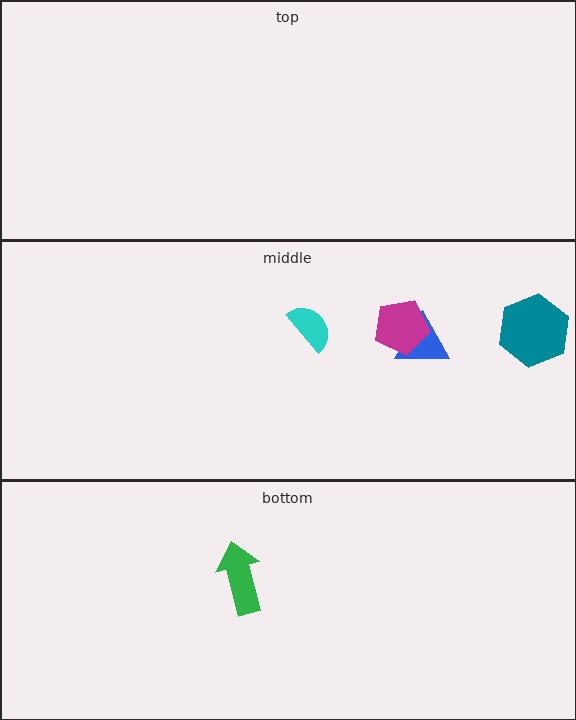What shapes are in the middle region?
The blue triangle, the magenta pentagon, the cyan semicircle, the teal hexagon.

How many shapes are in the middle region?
4.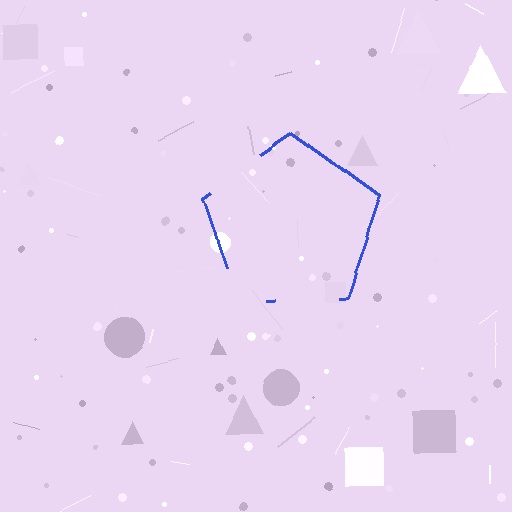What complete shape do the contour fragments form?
The contour fragments form a pentagon.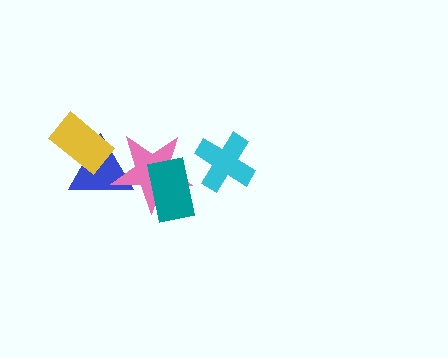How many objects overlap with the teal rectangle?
1 object overlaps with the teal rectangle.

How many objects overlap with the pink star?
2 objects overlap with the pink star.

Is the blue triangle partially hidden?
Yes, it is partially covered by another shape.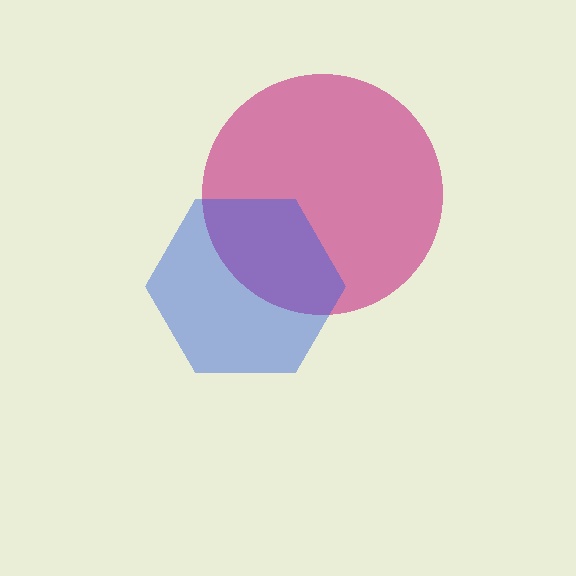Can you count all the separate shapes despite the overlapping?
Yes, there are 2 separate shapes.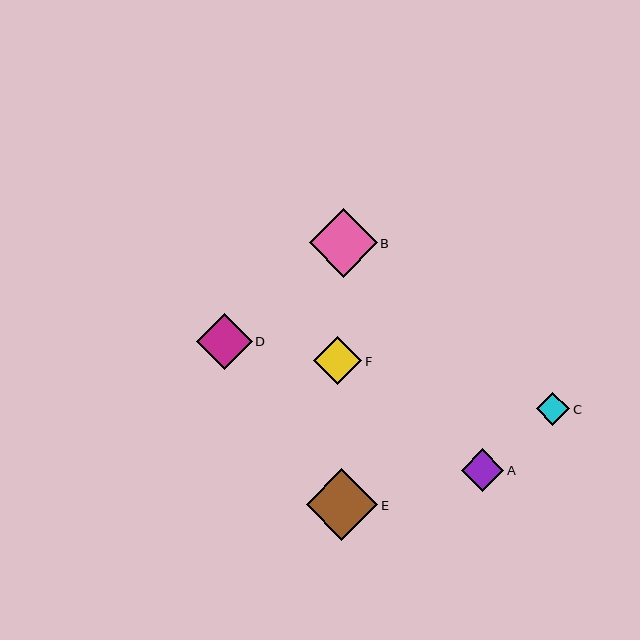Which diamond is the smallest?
Diamond C is the smallest with a size of approximately 33 pixels.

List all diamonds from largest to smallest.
From largest to smallest: E, B, D, F, A, C.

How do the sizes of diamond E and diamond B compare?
Diamond E and diamond B are approximately the same size.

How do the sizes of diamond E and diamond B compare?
Diamond E and diamond B are approximately the same size.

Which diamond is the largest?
Diamond E is the largest with a size of approximately 71 pixels.